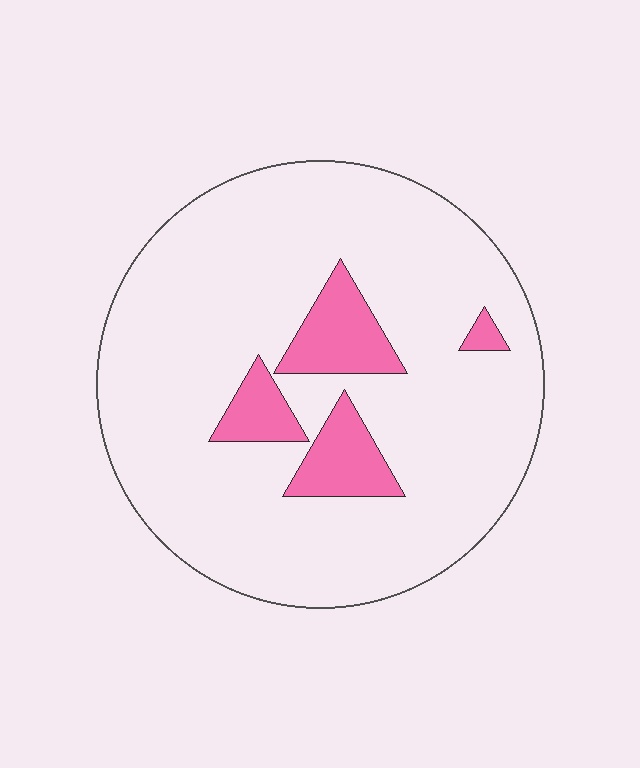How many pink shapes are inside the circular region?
4.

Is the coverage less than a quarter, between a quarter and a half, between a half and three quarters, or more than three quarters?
Less than a quarter.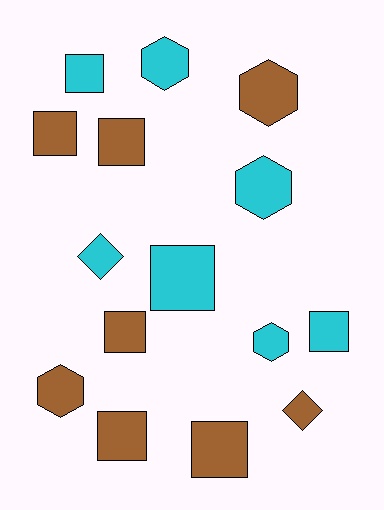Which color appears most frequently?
Brown, with 8 objects.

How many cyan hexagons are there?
There are 3 cyan hexagons.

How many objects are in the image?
There are 15 objects.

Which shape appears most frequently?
Square, with 8 objects.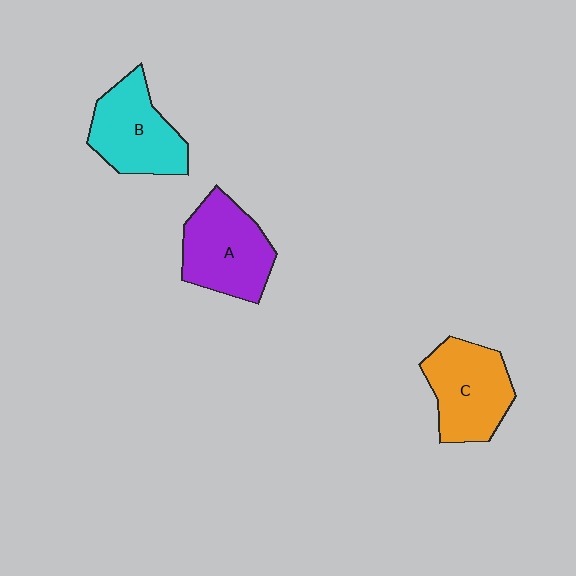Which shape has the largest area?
Shape A (purple).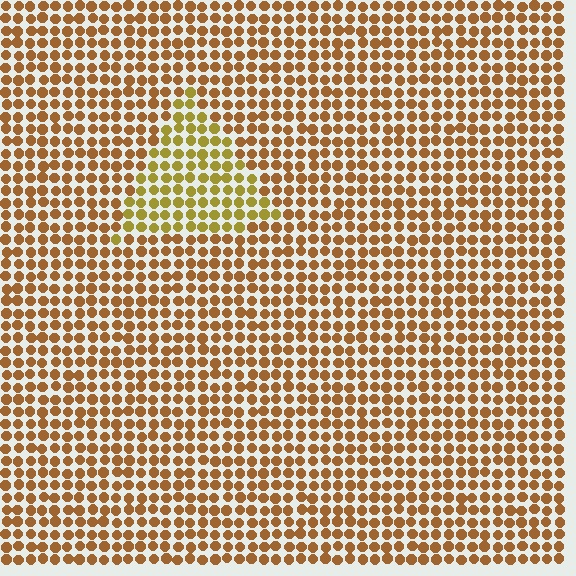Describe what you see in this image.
The image is filled with small brown elements in a uniform arrangement. A triangle-shaped region is visible where the elements are tinted to a slightly different hue, forming a subtle color boundary.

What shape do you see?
I see a triangle.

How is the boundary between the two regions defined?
The boundary is defined purely by a slight shift in hue (about 27 degrees). Spacing, size, and orientation are identical on both sides.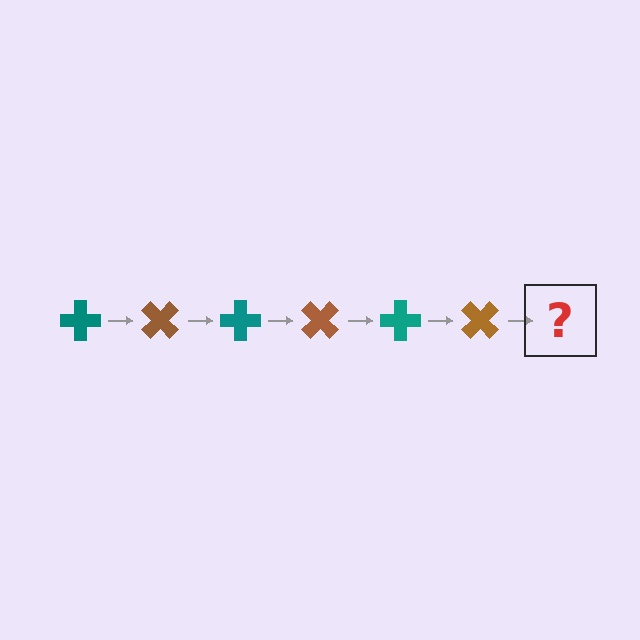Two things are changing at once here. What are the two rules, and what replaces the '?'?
The two rules are that it rotates 45 degrees each step and the color cycles through teal and brown. The '?' should be a teal cross, rotated 270 degrees from the start.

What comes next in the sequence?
The next element should be a teal cross, rotated 270 degrees from the start.